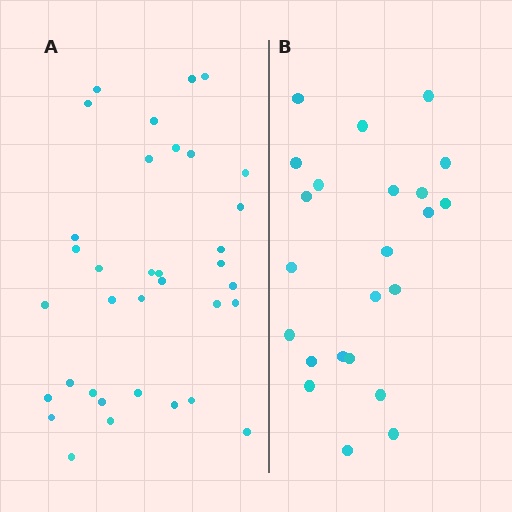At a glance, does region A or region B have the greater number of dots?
Region A (the left region) has more dots.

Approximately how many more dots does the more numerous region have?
Region A has roughly 12 or so more dots than region B.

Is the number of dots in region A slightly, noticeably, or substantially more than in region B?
Region A has substantially more. The ratio is roughly 1.5 to 1.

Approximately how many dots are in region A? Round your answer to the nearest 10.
About 40 dots. (The exact count is 35, which rounds to 40.)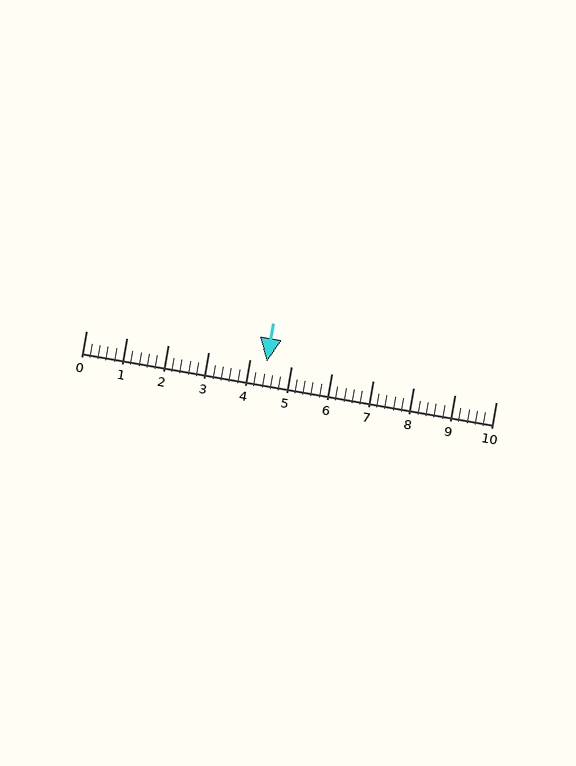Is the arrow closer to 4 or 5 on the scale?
The arrow is closer to 4.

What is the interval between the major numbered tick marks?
The major tick marks are spaced 1 units apart.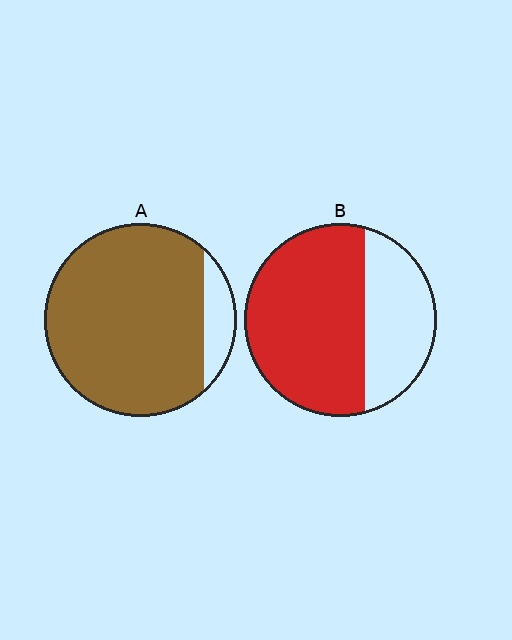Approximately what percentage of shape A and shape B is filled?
A is approximately 90% and B is approximately 65%.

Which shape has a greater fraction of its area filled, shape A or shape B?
Shape A.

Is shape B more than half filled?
Yes.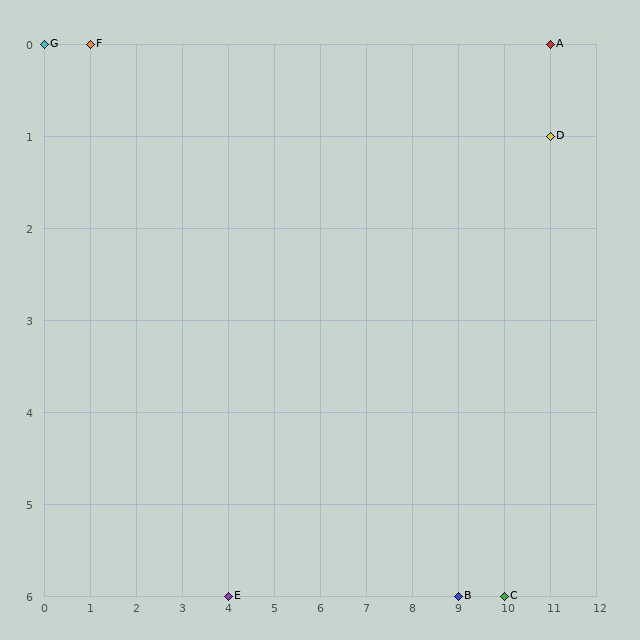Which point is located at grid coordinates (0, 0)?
Point G is at (0, 0).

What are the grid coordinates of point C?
Point C is at grid coordinates (10, 6).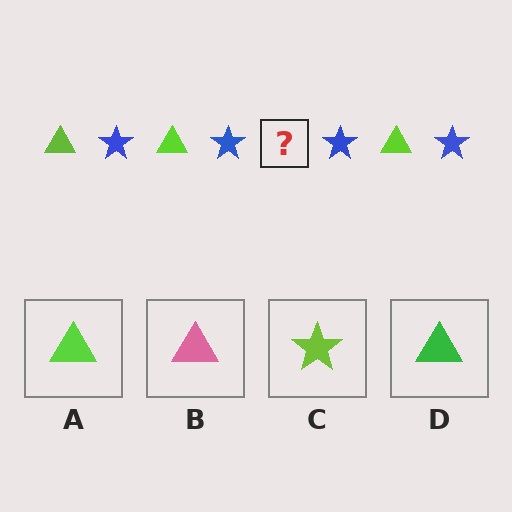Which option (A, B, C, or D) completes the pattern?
A.